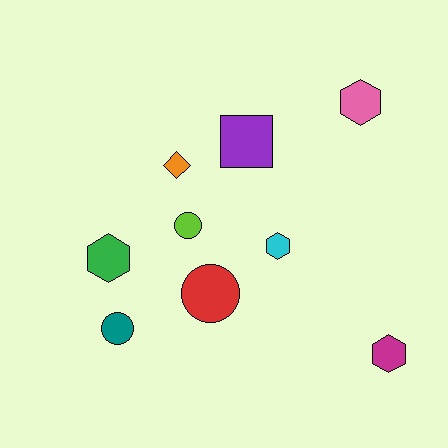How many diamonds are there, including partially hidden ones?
There is 1 diamond.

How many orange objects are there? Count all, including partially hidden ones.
There is 1 orange object.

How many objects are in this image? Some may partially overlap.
There are 9 objects.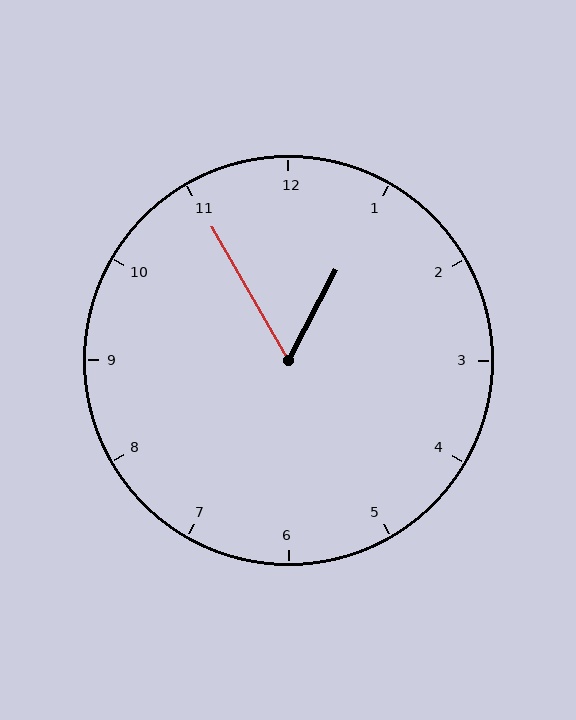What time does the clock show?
12:55.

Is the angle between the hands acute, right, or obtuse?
It is acute.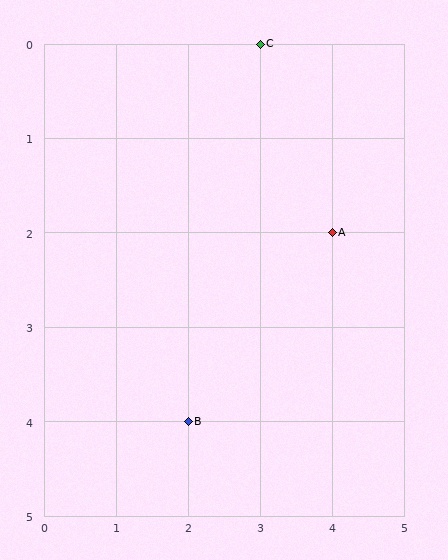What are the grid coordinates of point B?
Point B is at grid coordinates (2, 4).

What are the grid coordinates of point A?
Point A is at grid coordinates (4, 2).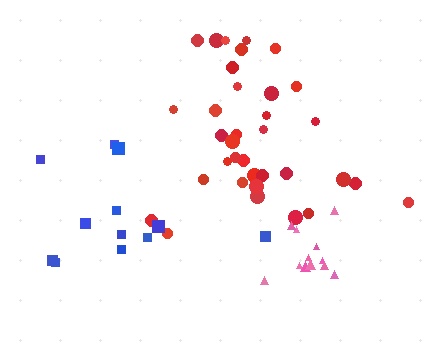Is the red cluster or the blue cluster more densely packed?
Red.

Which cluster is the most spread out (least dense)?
Blue.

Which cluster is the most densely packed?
Pink.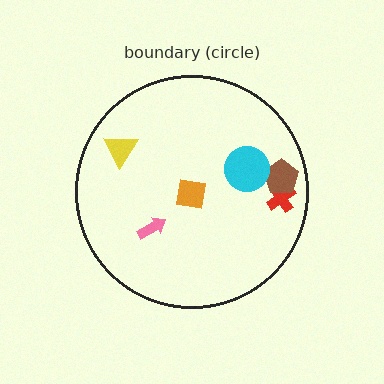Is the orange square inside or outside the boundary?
Inside.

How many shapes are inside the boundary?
6 inside, 0 outside.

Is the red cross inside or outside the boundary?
Inside.